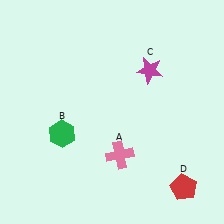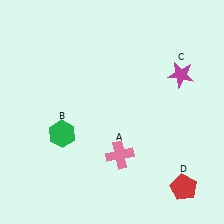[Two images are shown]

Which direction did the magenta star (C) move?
The magenta star (C) moved right.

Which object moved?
The magenta star (C) moved right.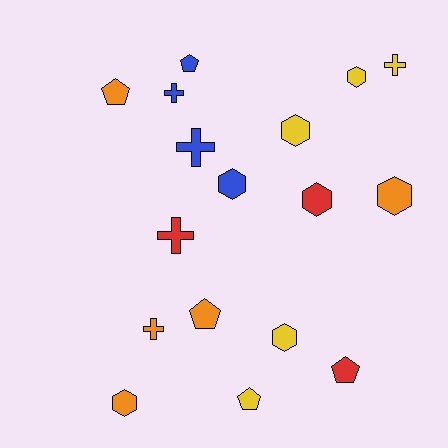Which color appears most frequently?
Orange, with 5 objects.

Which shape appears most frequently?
Hexagon, with 7 objects.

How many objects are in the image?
There are 17 objects.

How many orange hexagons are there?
There are 2 orange hexagons.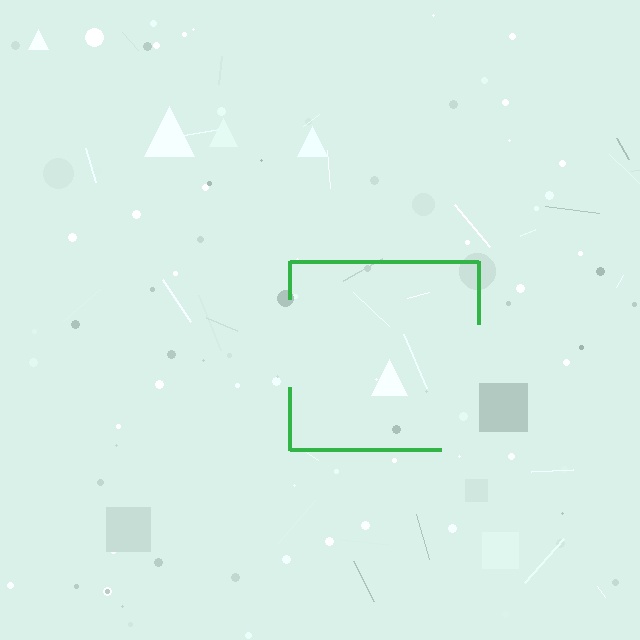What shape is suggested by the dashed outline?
The dashed outline suggests a square.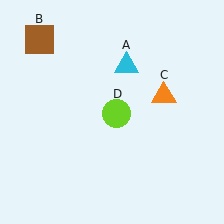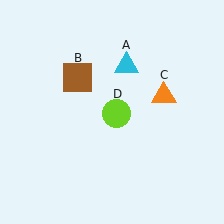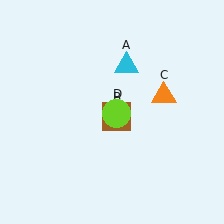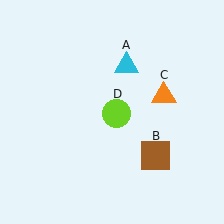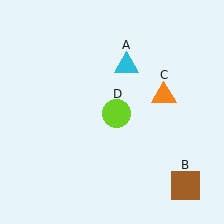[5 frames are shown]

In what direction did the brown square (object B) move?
The brown square (object B) moved down and to the right.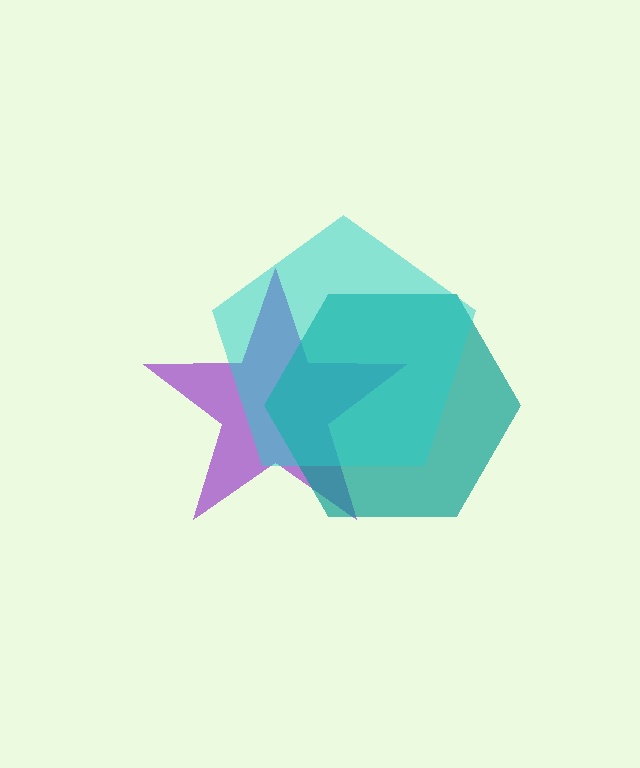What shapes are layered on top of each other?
The layered shapes are: a purple star, a teal hexagon, a cyan pentagon.